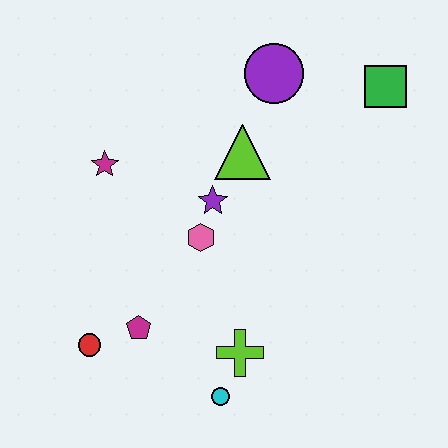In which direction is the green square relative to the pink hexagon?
The green square is to the right of the pink hexagon.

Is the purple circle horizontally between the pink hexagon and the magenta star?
No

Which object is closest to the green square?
The purple circle is closest to the green square.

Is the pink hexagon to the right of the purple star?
No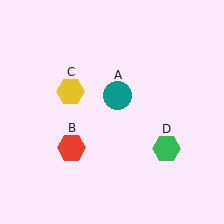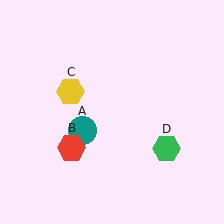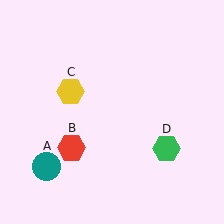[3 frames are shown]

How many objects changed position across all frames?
1 object changed position: teal circle (object A).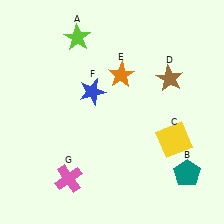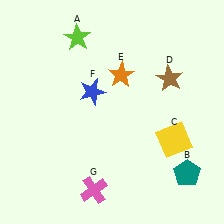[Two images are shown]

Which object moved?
The pink cross (G) moved right.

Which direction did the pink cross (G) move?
The pink cross (G) moved right.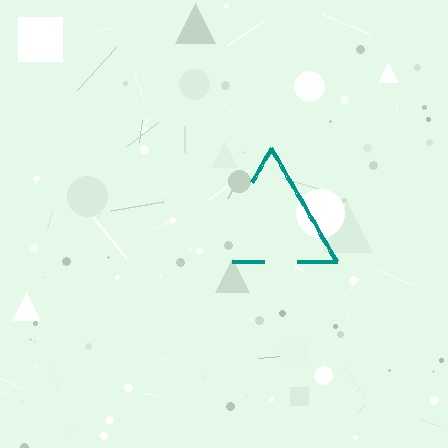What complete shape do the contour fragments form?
The contour fragments form a triangle.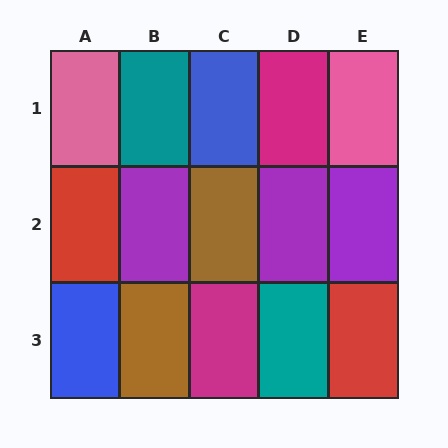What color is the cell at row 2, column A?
Red.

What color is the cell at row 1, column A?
Pink.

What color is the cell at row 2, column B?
Purple.